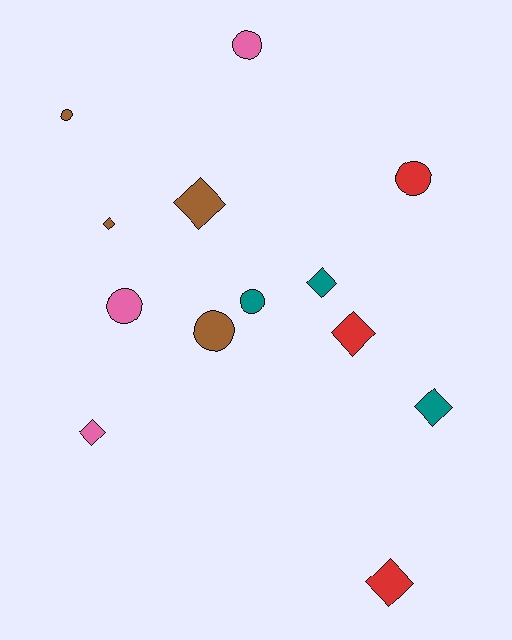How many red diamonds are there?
There are 2 red diamonds.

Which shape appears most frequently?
Diamond, with 7 objects.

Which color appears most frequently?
Brown, with 4 objects.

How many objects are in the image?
There are 13 objects.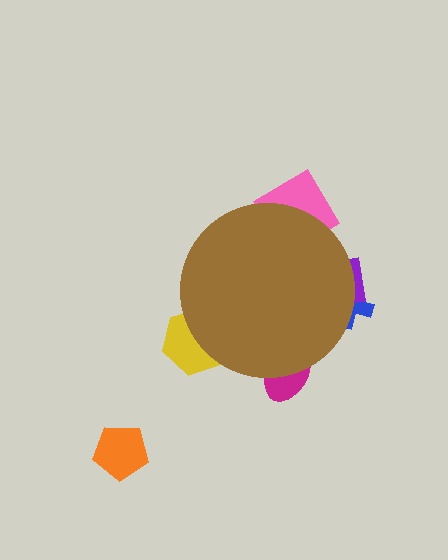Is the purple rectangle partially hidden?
Yes, the purple rectangle is partially hidden behind the brown circle.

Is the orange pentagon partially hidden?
No, the orange pentagon is fully visible.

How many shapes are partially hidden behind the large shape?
5 shapes are partially hidden.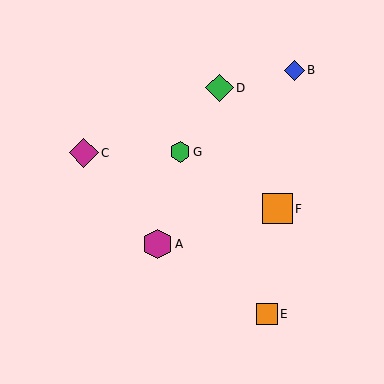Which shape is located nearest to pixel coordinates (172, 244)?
The magenta hexagon (labeled A) at (158, 244) is nearest to that location.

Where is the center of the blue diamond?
The center of the blue diamond is at (294, 70).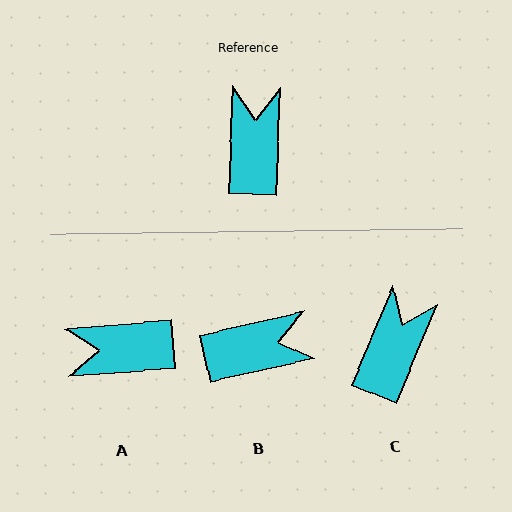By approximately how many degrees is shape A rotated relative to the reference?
Approximately 97 degrees counter-clockwise.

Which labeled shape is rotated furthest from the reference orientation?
A, about 97 degrees away.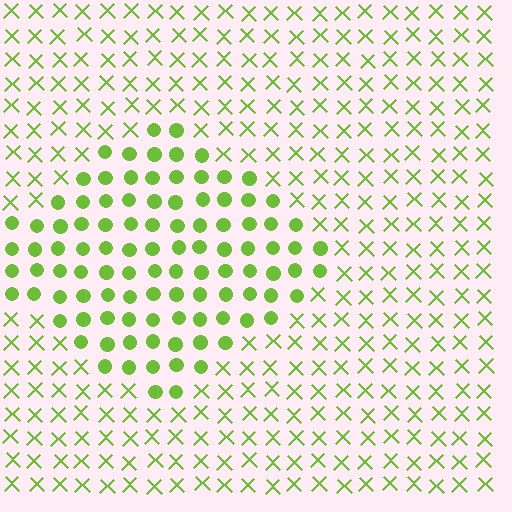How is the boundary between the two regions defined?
The boundary is defined by a change in element shape: circles inside vs. X marks outside. All elements share the same color and spacing.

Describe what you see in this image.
The image is filled with small lime elements arranged in a uniform grid. A diamond-shaped region contains circles, while the surrounding area contains X marks. The boundary is defined purely by the change in element shape.